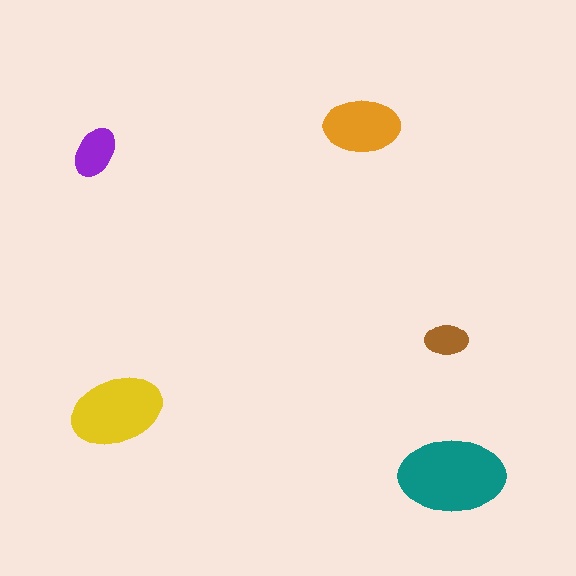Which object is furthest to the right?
The teal ellipse is rightmost.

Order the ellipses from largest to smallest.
the teal one, the yellow one, the orange one, the purple one, the brown one.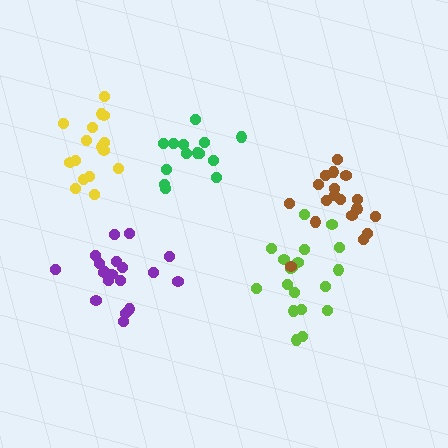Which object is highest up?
The green cluster is topmost.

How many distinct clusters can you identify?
There are 5 distinct clusters.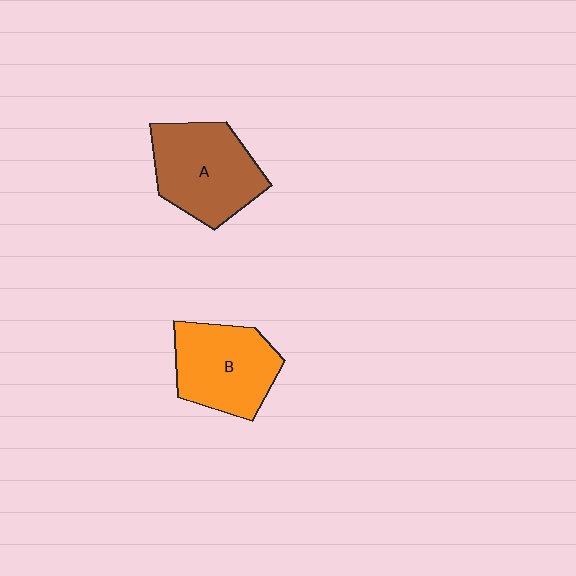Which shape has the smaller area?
Shape B (orange).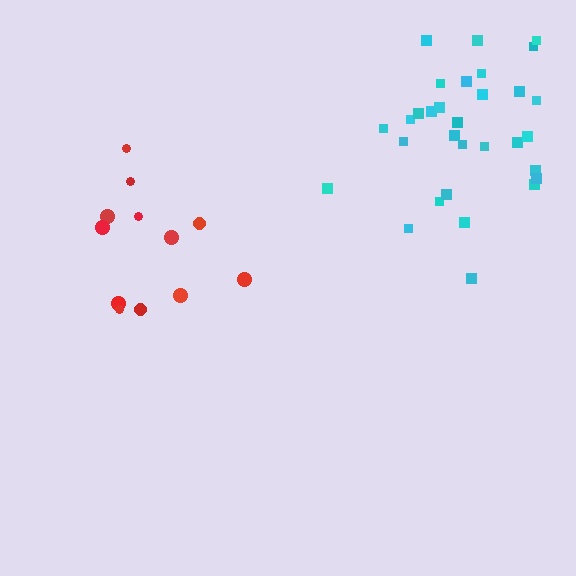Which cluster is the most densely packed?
Cyan.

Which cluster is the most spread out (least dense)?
Red.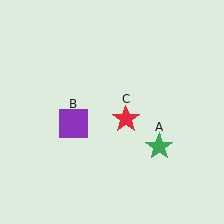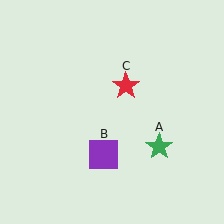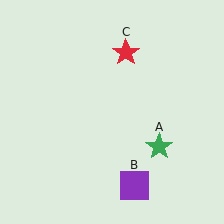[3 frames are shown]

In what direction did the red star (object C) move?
The red star (object C) moved up.